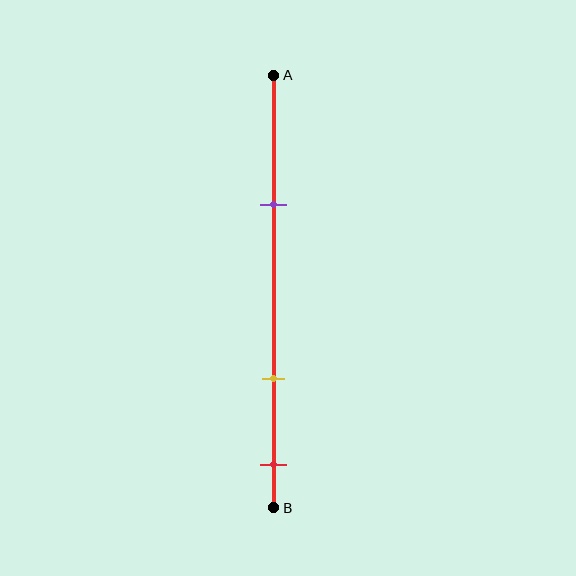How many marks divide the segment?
There are 3 marks dividing the segment.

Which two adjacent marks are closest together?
The yellow and red marks are the closest adjacent pair.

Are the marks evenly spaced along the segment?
No, the marks are not evenly spaced.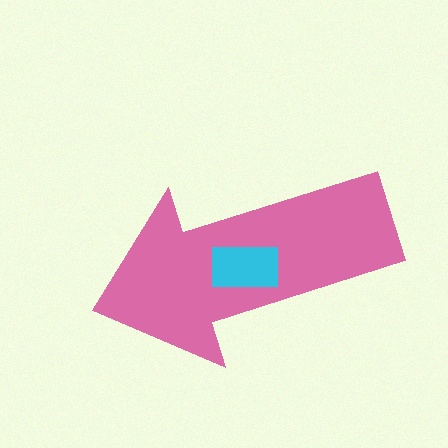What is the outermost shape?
The pink arrow.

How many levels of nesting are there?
2.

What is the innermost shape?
The cyan rectangle.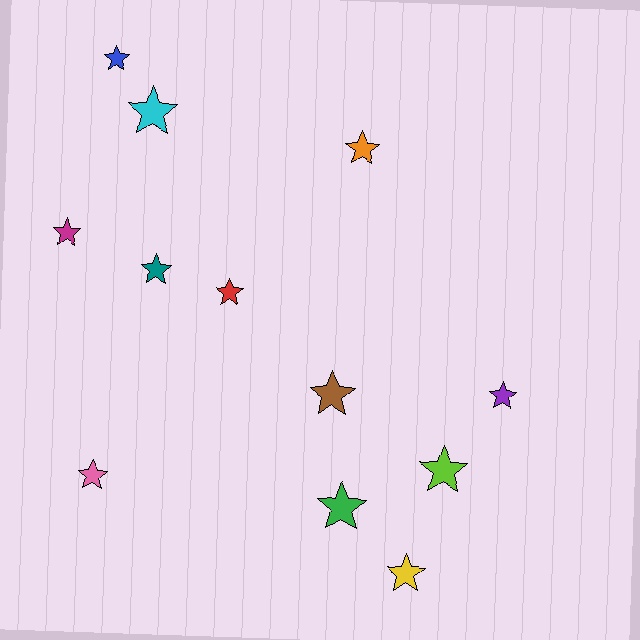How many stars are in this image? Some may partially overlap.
There are 12 stars.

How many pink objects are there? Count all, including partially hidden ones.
There is 1 pink object.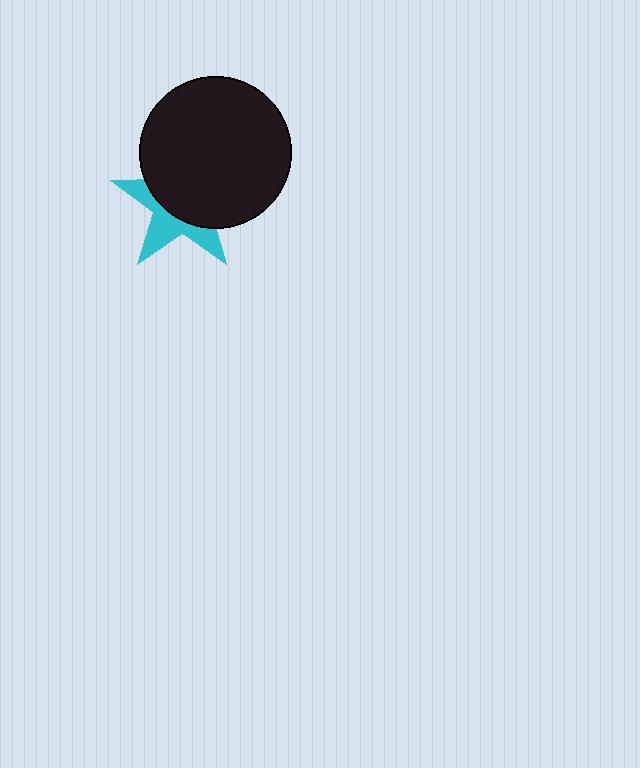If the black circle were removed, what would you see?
You would see the complete cyan star.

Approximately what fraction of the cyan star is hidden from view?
Roughly 60% of the cyan star is hidden behind the black circle.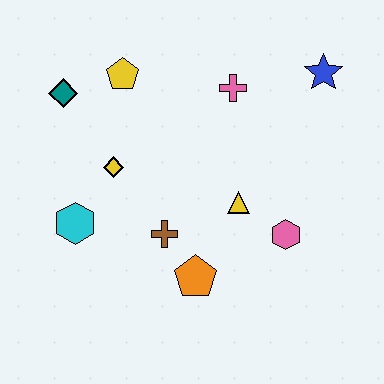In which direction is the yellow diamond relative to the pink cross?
The yellow diamond is to the left of the pink cross.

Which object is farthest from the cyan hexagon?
The blue star is farthest from the cyan hexagon.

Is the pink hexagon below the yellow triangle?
Yes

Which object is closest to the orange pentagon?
The brown cross is closest to the orange pentagon.